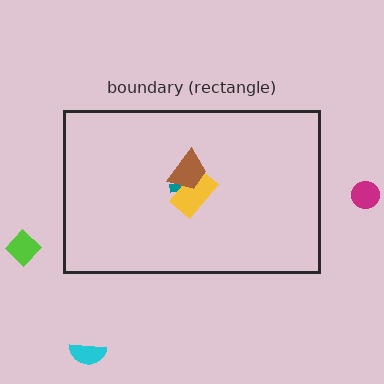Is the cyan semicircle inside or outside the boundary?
Outside.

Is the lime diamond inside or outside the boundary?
Outside.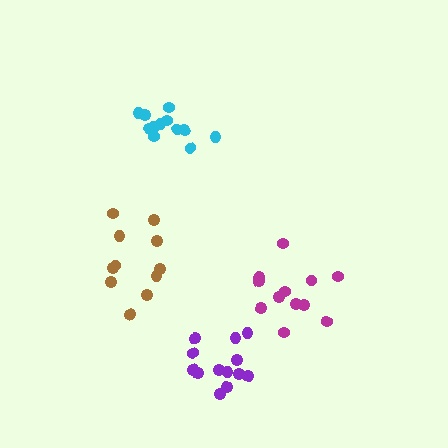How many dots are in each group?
Group 1: 11 dots, Group 2: 12 dots, Group 3: 12 dots, Group 4: 13 dots (48 total).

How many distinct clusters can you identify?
There are 4 distinct clusters.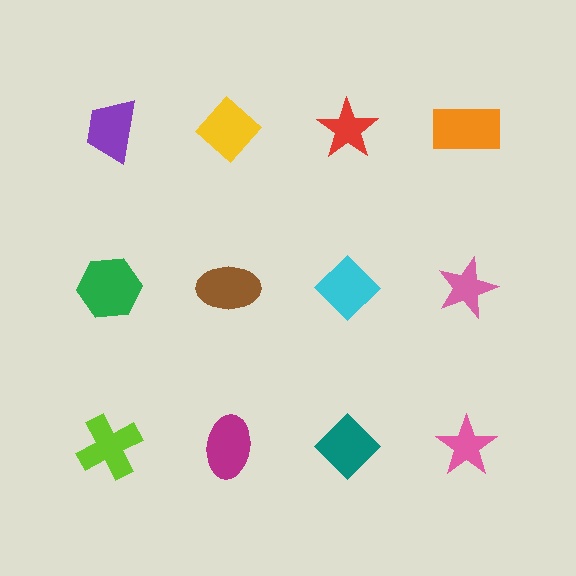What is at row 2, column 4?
A pink star.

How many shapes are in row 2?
4 shapes.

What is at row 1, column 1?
A purple trapezoid.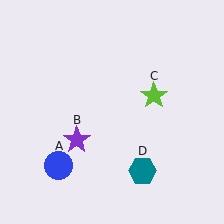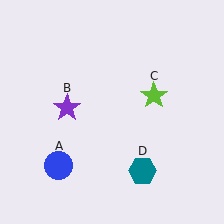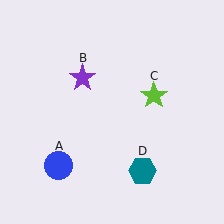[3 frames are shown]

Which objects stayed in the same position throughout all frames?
Blue circle (object A) and lime star (object C) and teal hexagon (object D) remained stationary.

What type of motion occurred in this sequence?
The purple star (object B) rotated clockwise around the center of the scene.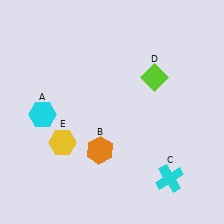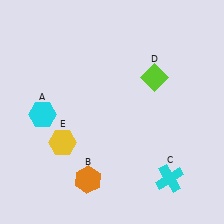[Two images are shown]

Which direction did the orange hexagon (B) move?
The orange hexagon (B) moved down.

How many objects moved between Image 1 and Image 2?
1 object moved between the two images.